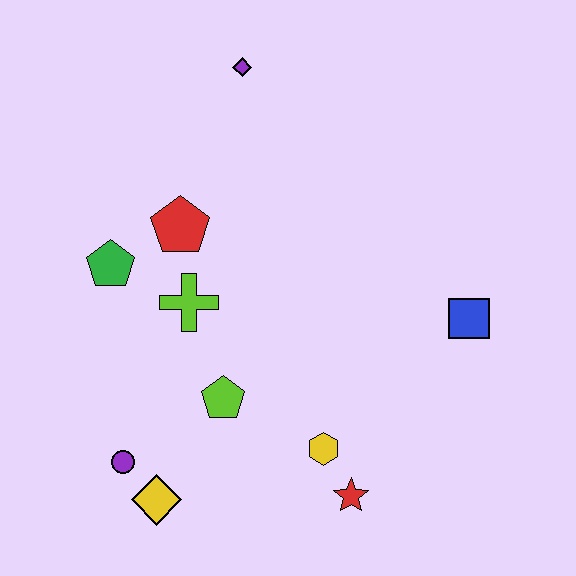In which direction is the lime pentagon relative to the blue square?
The lime pentagon is to the left of the blue square.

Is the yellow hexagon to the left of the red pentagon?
No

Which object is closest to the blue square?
The yellow hexagon is closest to the blue square.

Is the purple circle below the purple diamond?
Yes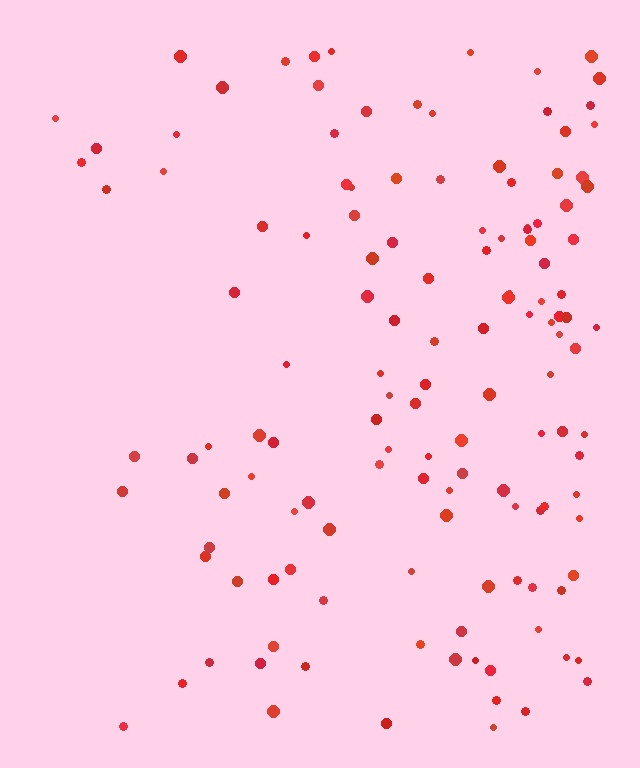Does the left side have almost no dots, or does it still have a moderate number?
Still a moderate number, just noticeably fewer than the right.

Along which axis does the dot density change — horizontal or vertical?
Horizontal.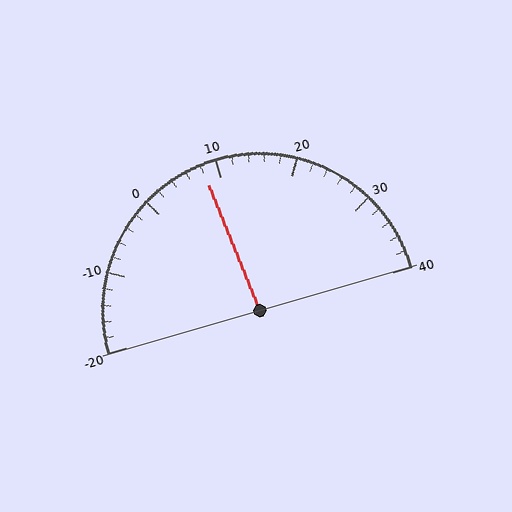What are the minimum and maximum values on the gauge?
The gauge ranges from -20 to 40.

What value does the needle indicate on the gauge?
The needle indicates approximately 8.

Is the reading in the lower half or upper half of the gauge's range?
The reading is in the lower half of the range (-20 to 40).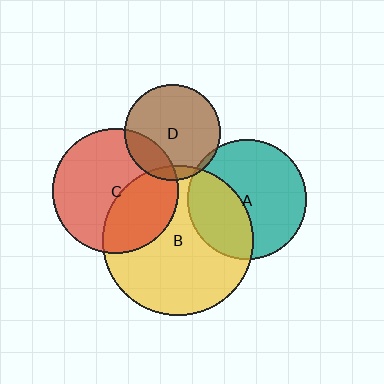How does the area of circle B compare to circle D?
Approximately 2.5 times.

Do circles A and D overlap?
Yes.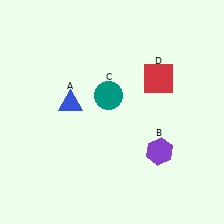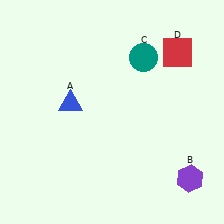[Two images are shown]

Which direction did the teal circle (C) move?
The teal circle (C) moved up.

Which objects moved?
The objects that moved are: the purple hexagon (B), the teal circle (C), the red square (D).